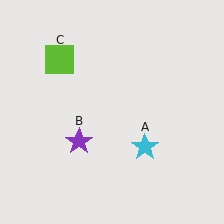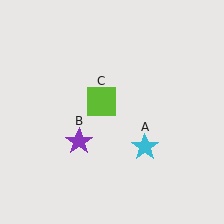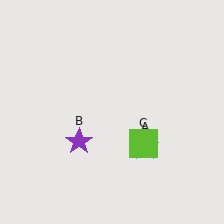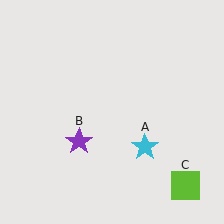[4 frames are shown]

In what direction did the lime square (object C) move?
The lime square (object C) moved down and to the right.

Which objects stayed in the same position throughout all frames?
Cyan star (object A) and purple star (object B) remained stationary.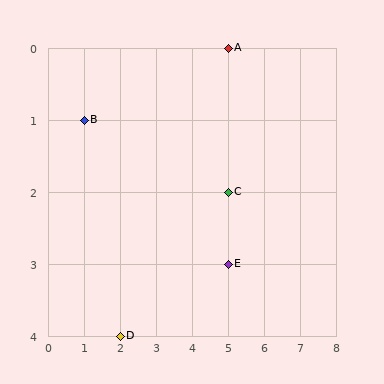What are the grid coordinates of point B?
Point B is at grid coordinates (1, 1).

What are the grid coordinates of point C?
Point C is at grid coordinates (5, 2).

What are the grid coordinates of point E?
Point E is at grid coordinates (5, 3).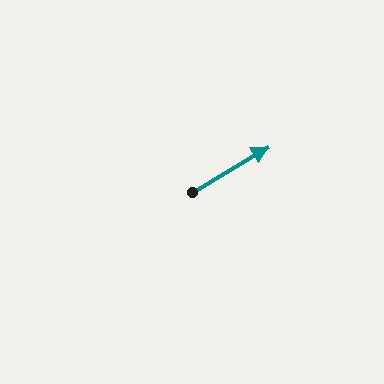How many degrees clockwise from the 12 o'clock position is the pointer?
Approximately 59 degrees.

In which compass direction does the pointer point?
Northeast.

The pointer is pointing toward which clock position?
Roughly 2 o'clock.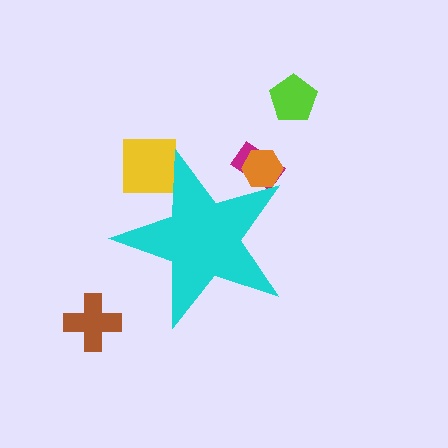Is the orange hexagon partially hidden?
Yes, the orange hexagon is partially hidden behind the cyan star.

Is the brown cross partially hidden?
No, the brown cross is fully visible.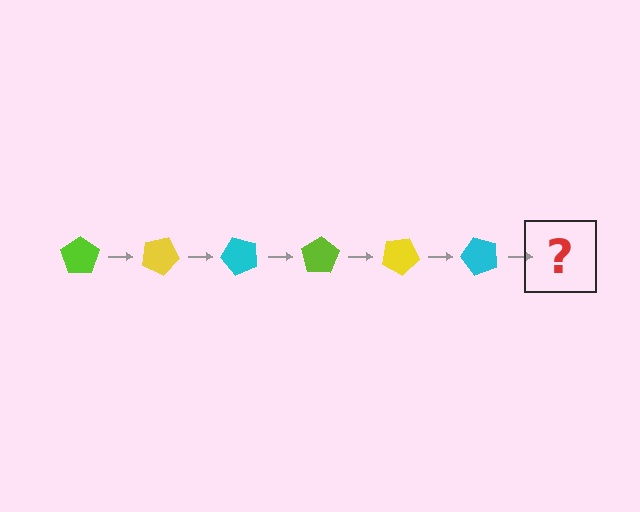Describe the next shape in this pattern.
It should be a lime pentagon, rotated 150 degrees from the start.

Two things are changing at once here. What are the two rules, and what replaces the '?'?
The two rules are that it rotates 25 degrees each step and the color cycles through lime, yellow, and cyan. The '?' should be a lime pentagon, rotated 150 degrees from the start.